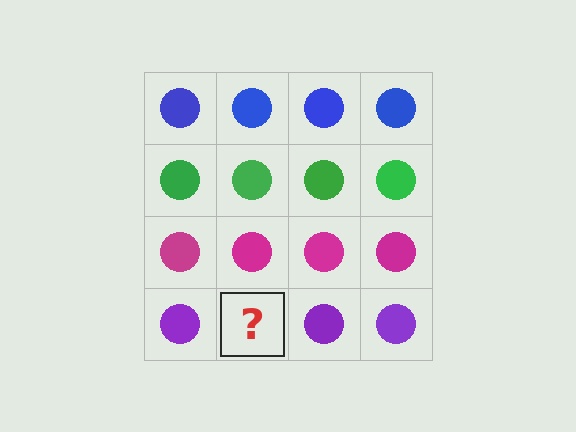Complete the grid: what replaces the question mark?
The question mark should be replaced with a purple circle.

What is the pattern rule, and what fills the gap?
The rule is that each row has a consistent color. The gap should be filled with a purple circle.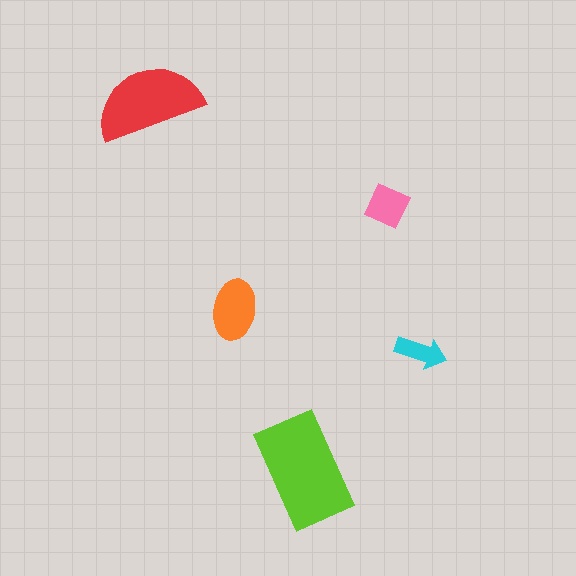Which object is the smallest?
The cyan arrow.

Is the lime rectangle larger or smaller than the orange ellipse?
Larger.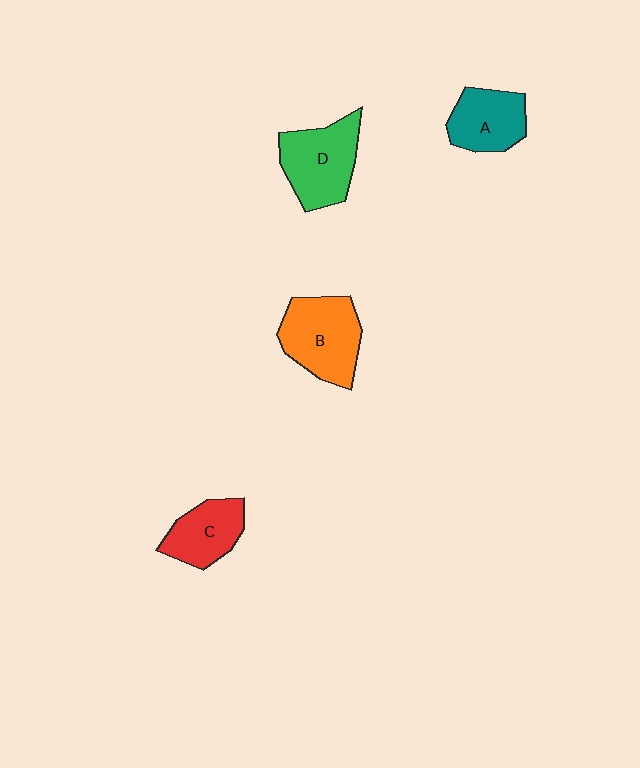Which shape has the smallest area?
Shape C (red).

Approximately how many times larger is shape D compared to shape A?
Approximately 1.3 times.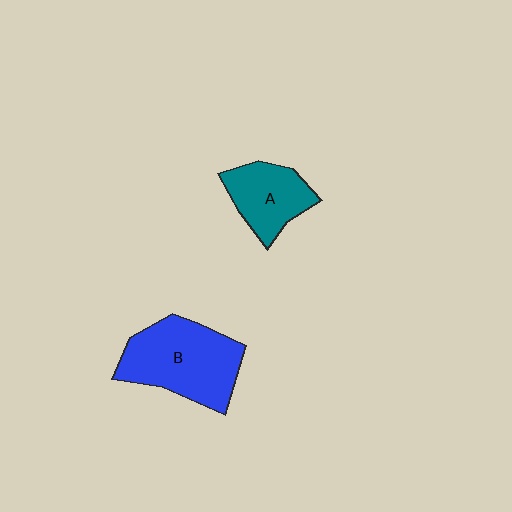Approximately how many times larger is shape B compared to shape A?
Approximately 1.6 times.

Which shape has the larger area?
Shape B (blue).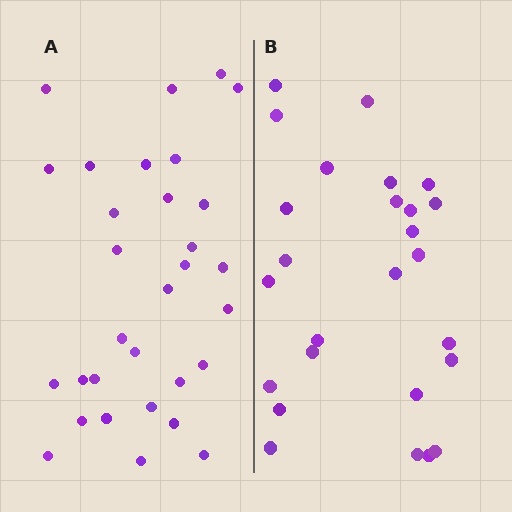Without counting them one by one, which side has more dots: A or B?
Region A (the left region) has more dots.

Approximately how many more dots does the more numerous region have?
Region A has about 5 more dots than region B.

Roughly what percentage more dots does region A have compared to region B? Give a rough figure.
About 20% more.